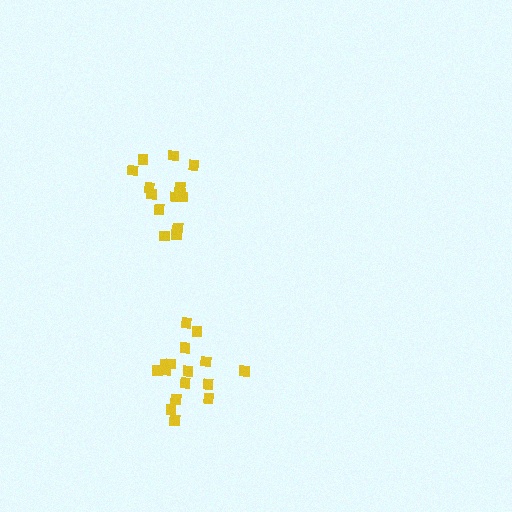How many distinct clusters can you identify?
There are 2 distinct clusters.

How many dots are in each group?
Group 1: 14 dots, Group 2: 16 dots (30 total).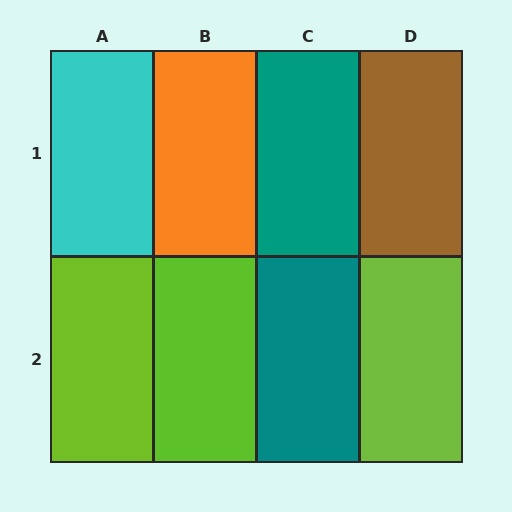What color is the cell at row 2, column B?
Lime.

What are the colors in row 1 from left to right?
Cyan, orange, teal, brown.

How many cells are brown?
1 cell is brown.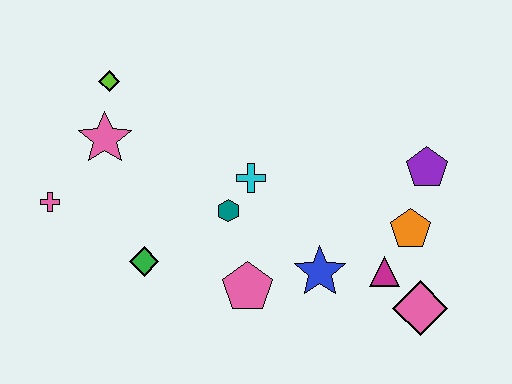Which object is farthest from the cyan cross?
The pink diamond is farthest from the cyan cross.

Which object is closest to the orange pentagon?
The magenta triangle is closest to the orange pentagon.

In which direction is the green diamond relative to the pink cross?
The green diamond is to the right of the pink cross.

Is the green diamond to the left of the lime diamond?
No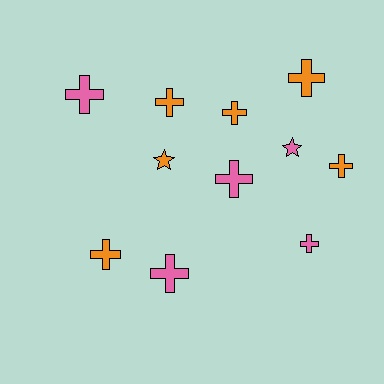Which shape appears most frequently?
Cross, with 9 objects.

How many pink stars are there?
There is 1 pink star.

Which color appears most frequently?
Orange, with 6 objects.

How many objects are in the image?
There are 11 objects.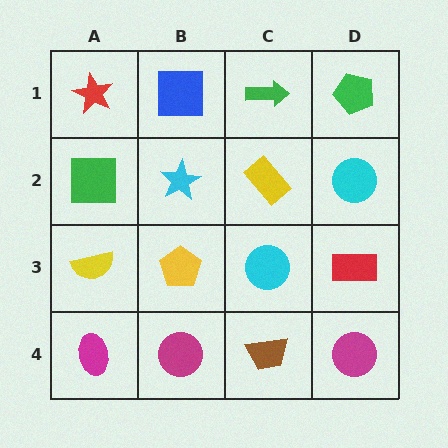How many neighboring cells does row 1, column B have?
3.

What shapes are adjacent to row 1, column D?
A cyan circle (row 2, column D), a green arrow (row 1, column C).